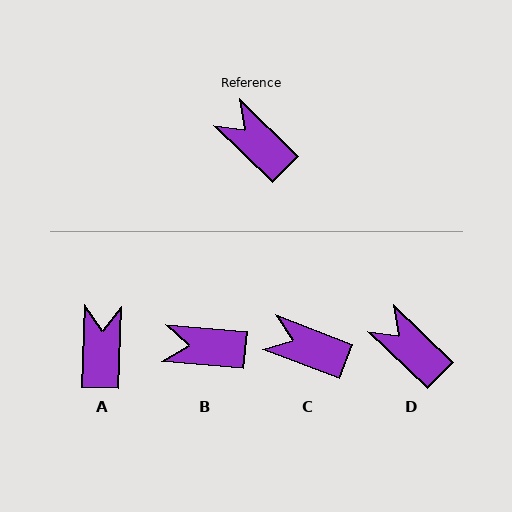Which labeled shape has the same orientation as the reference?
D.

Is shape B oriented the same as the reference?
No, it is off by about 39 degrees.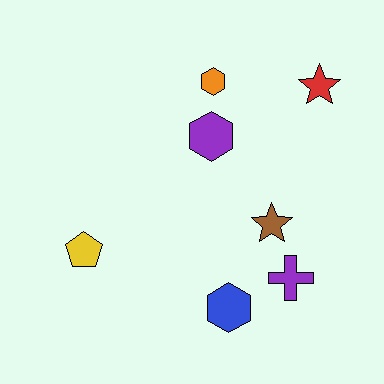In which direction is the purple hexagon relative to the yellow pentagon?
The purple hexagon is to the right of the yellow pentagon.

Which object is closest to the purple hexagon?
The orange hexagon is closest to the purple hexagon.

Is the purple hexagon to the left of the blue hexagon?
Yes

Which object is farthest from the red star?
The yellow pentagon is farthest from the red star.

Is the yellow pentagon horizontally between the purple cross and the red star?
No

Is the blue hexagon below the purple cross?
Yes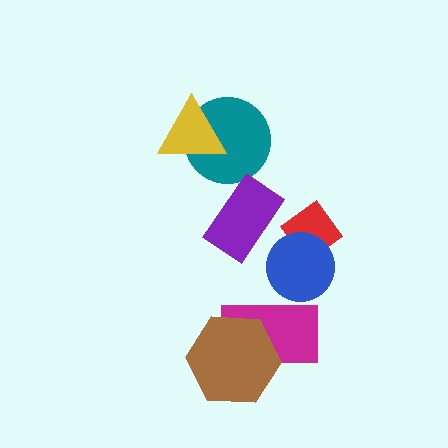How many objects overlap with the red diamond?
1 object overlaps with the red diamond.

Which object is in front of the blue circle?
The magenta rectangle is in front of the blue circle.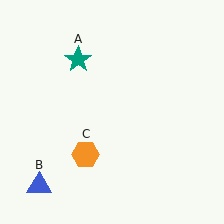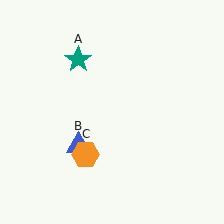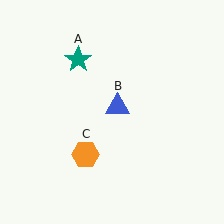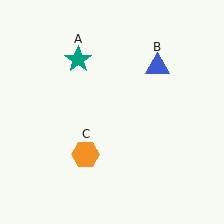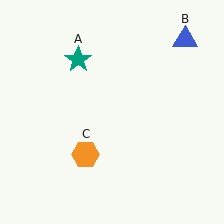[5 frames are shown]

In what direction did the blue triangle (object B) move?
The blue triangle (object B) moved up and to the right.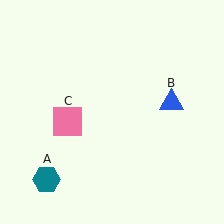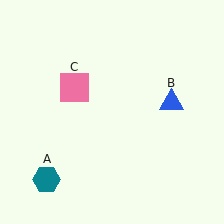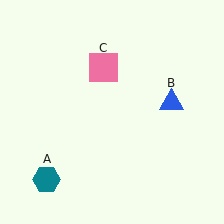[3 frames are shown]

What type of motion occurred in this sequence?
The pink square (object C) rotated clockwise around the center of the scene.